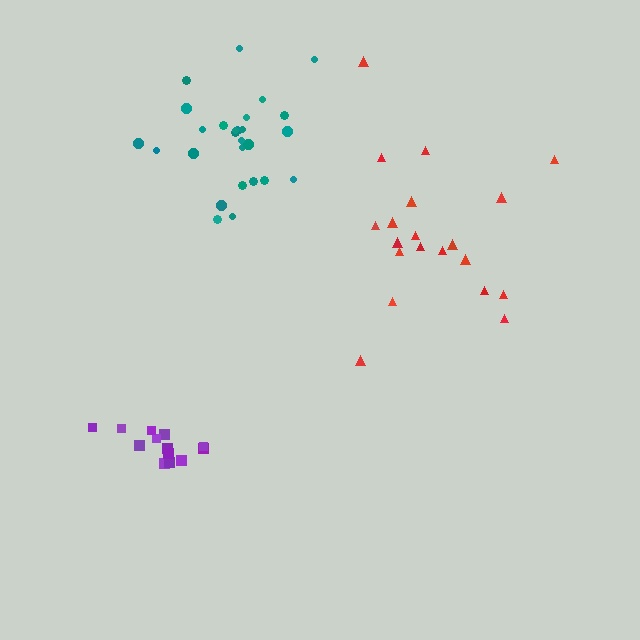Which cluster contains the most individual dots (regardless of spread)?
Teal (27).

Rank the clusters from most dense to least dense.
purple, teal, red.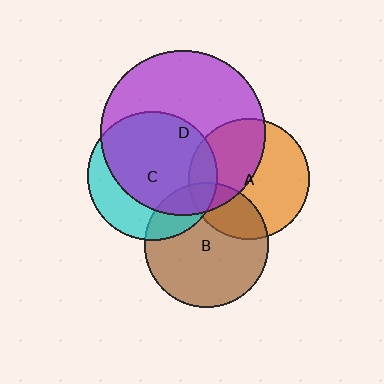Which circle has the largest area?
Circle D (purple).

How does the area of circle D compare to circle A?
Approximately 1.9 times.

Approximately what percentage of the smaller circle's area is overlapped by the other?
Approximately 70%.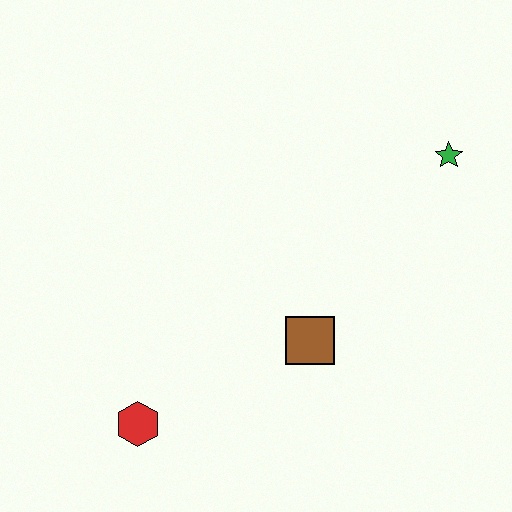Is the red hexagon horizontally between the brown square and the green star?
No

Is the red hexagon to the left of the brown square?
Yes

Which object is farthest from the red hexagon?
The green star is farthest from the red hexagon.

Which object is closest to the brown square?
The red hexagon is closest to the brown square.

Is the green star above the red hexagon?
Yes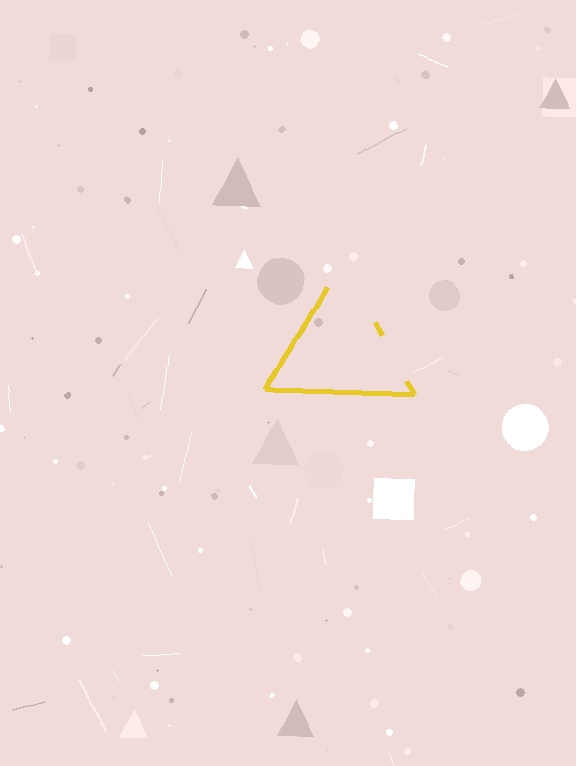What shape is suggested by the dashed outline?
The dashed outline suggests a triangle.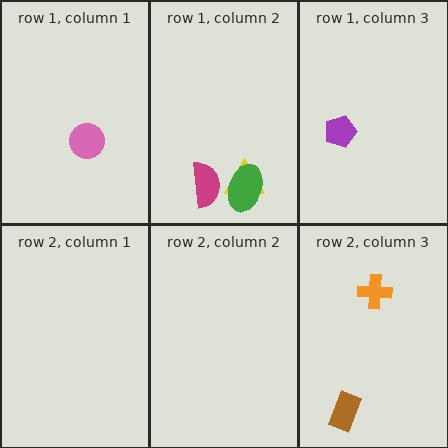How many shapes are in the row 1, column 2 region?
3.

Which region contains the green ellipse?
The row 1, column 2 region.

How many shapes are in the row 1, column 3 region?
1.